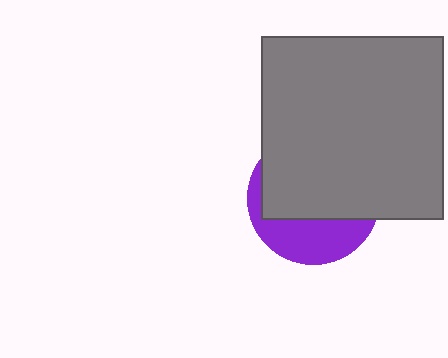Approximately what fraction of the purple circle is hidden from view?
Roughly 65% of the purple circle is hidden behind the gray square.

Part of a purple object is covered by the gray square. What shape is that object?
It is a circle.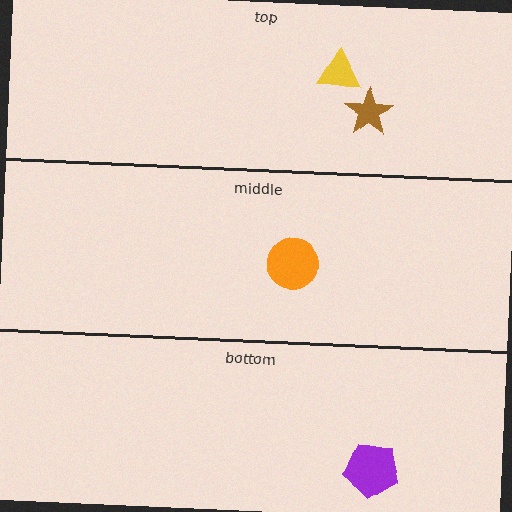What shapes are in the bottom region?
The purple pentagon.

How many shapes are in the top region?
2.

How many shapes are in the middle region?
1.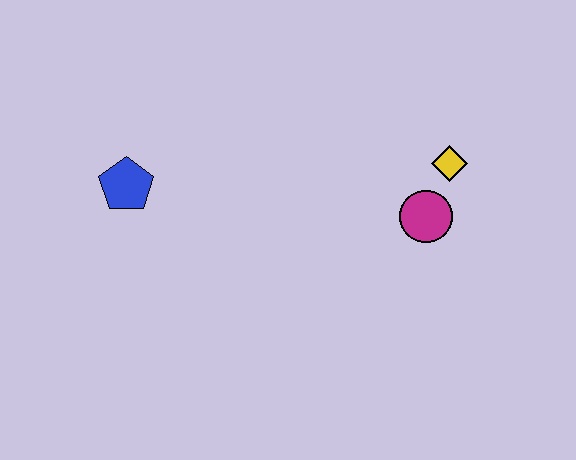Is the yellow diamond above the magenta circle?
Yes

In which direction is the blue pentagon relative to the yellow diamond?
The blue pentagon is to the left of the yellow diamond.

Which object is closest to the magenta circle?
The yellow diamond is closest to the magenta circle.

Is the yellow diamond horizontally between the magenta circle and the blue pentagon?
No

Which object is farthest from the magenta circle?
The blue pentagon is farthest from the magenta circle.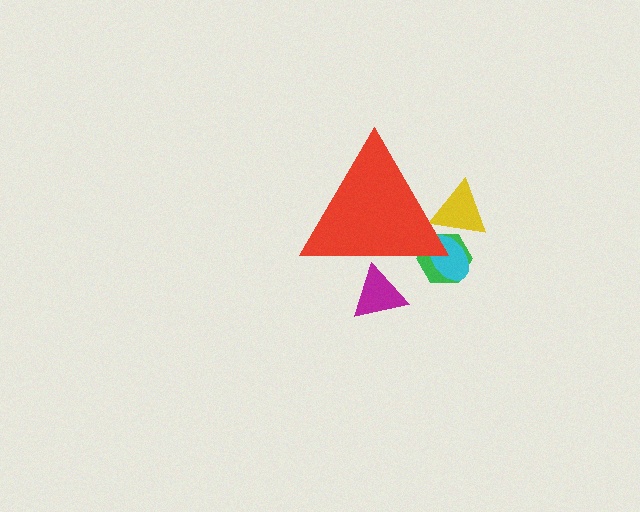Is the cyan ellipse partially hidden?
Yes, the cyan ellipse is partially hidden behind the red triangle.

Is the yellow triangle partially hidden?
Yes, the yellow triangle is partially hidden behind the red triangle.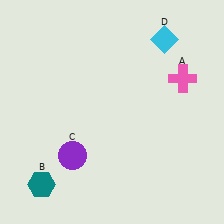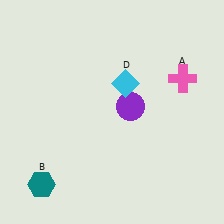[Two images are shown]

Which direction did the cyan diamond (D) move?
The cyan diamond (D) moved down.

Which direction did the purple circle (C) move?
The purple circle (C) moved right.